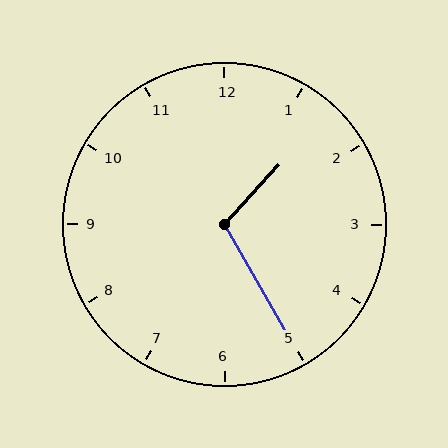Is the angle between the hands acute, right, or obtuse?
It is obtuse.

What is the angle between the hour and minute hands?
Approximately 108 degrees.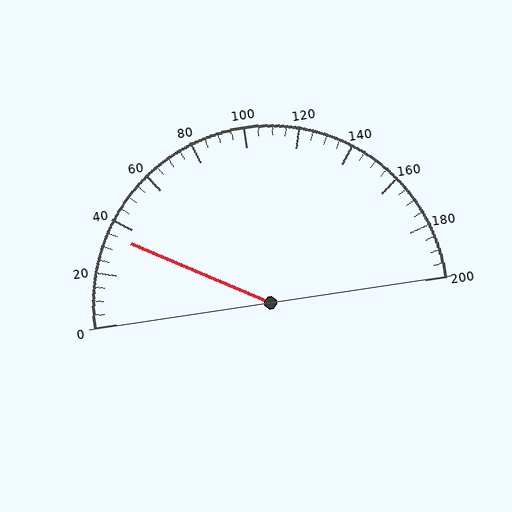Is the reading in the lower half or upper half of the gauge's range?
The reading is in the lower half of the range (0 to 200).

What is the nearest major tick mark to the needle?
The nearest major tick mark is 40.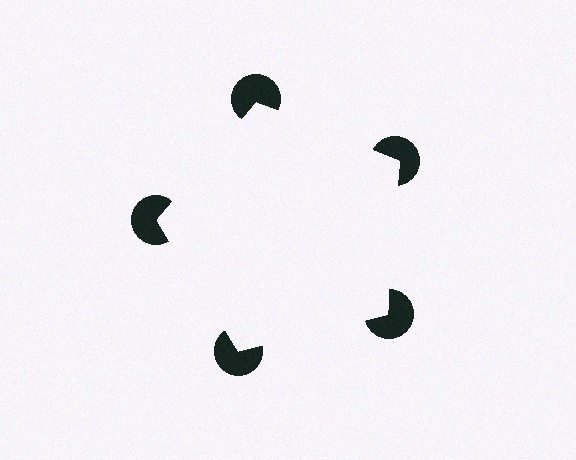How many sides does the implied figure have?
5 sides.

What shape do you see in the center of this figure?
An illusory pentagon — its edges are inferred from the aligned wedge cuts in the pac-man discs, not physically drawn.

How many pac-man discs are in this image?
There are 5 — one at each vertex of the illusory pentagon.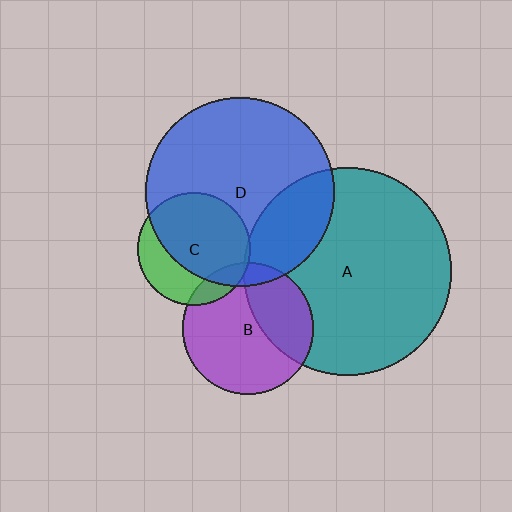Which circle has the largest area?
Circle A (teal).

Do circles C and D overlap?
Yes.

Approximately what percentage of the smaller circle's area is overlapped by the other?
Approximately 65%.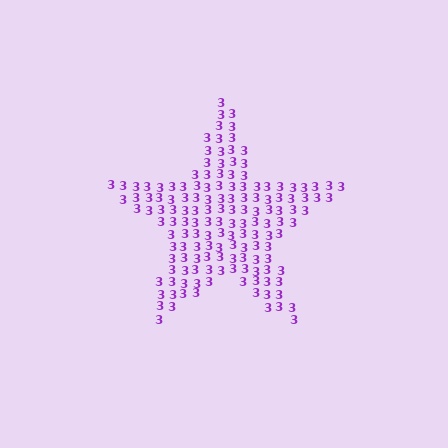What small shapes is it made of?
It is made of small digit 3's.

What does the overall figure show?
The overall figure shows a star.